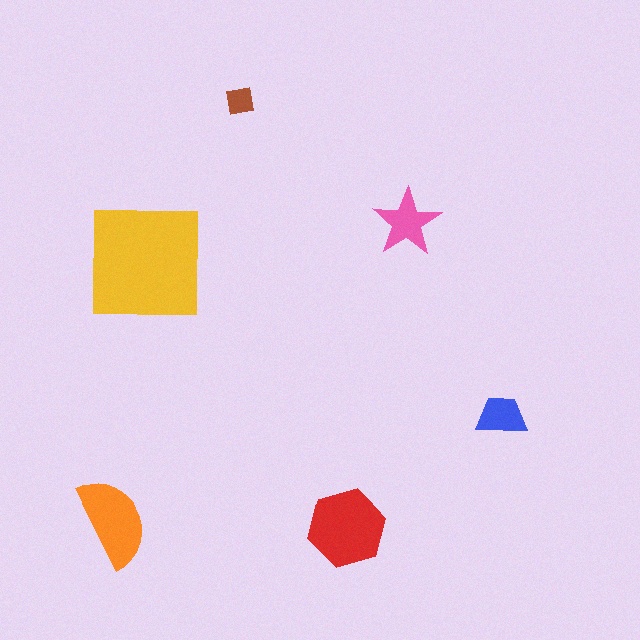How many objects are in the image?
There are 6 objects in the image.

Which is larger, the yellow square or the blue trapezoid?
The yellow square.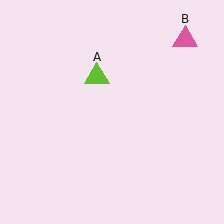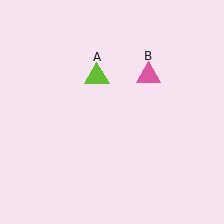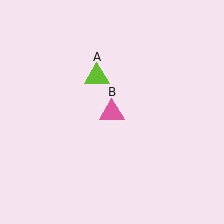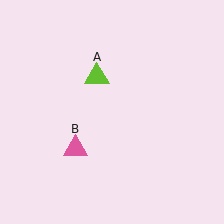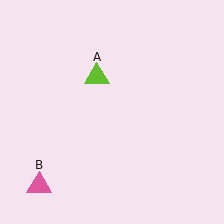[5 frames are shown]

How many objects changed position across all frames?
1 object changed position: pink triangle (object B).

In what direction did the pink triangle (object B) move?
The pink triangle (object B) moved down and to the left.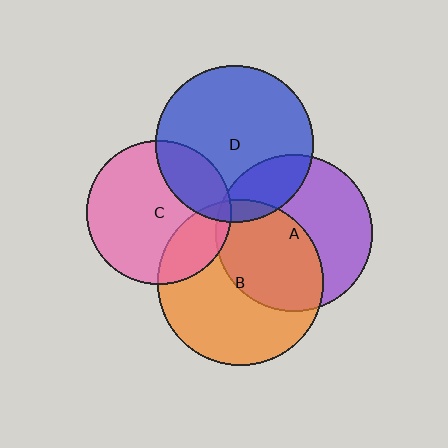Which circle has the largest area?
Circle B (orange).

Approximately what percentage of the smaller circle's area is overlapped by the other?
Approximately 5%.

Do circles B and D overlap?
Yes.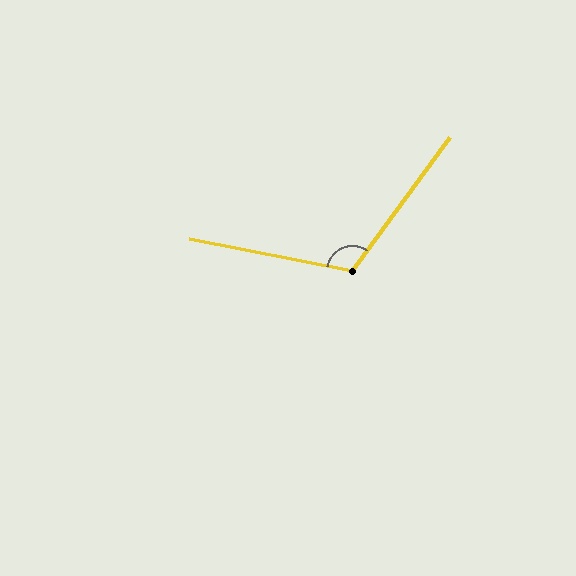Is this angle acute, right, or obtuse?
It is obtuse.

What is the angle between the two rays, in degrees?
Approximately 115 degrees.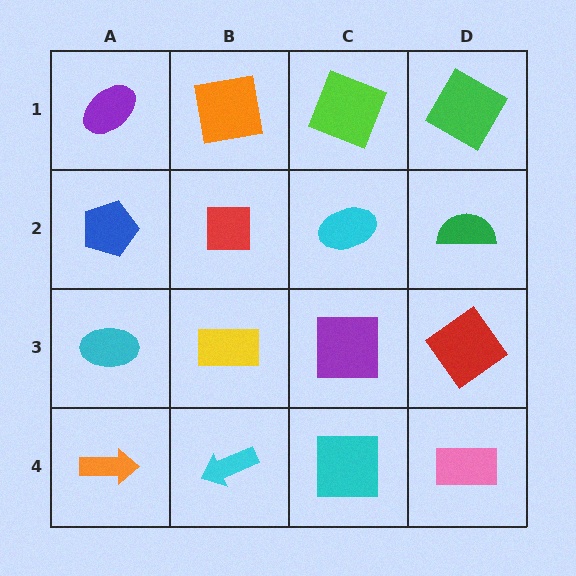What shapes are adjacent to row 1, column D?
A green semicircle (row 2, column D), a lime square (row 1, column C).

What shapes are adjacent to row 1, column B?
A red square (row 2, column B), a purple ellipse (row 1, column A), a lime square (row 1, column C).